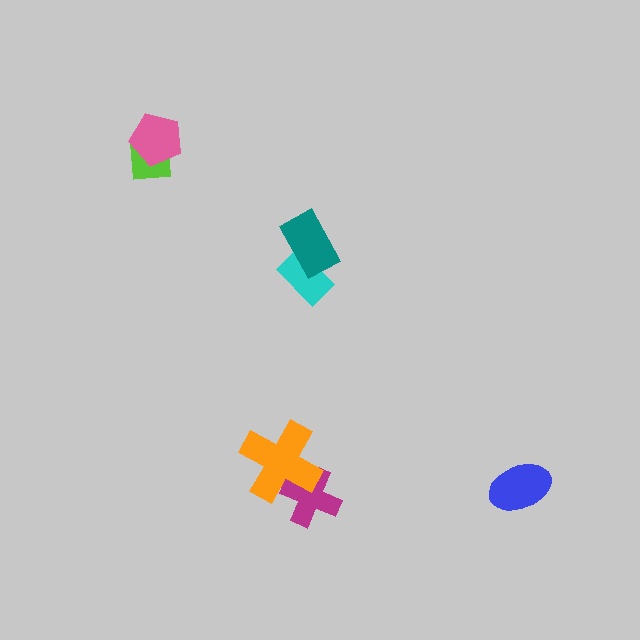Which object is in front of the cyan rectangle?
The teal rectangle is in front of the cyan rectangle.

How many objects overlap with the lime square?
1 object overlaps with the lime square.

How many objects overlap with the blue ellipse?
0 objects overlap with the blue ellipse.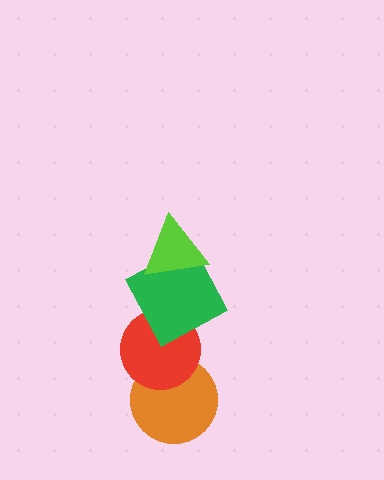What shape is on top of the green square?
The lime triangle is on top of the green square.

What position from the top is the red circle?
The red circle is 3rd from the top.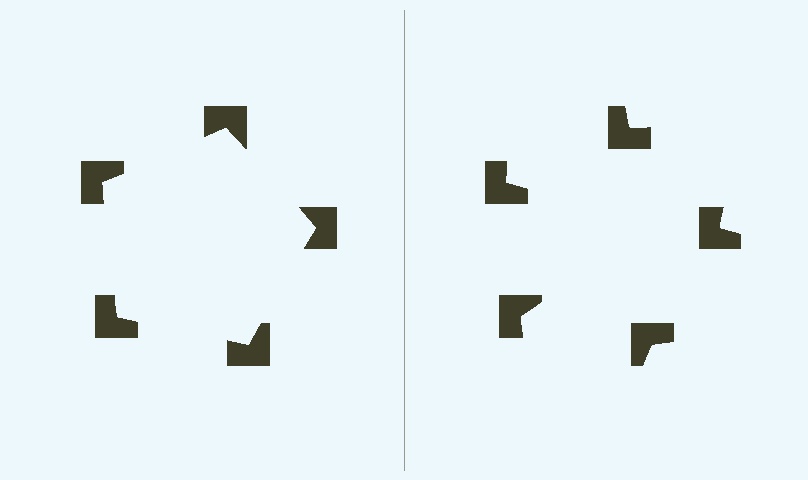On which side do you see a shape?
An illusory pentagon appears on the left side. On the right side the wedge cuts are rotated, so no coherent shape forms.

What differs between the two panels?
The notched squares are positioned identically on both sides; only the wedge orientations differ. On the left they align to a pentagon; on the right they are misaligned.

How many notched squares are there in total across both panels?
10 — 5 on each side.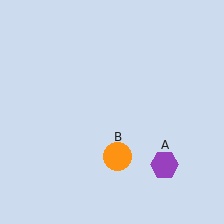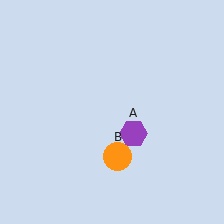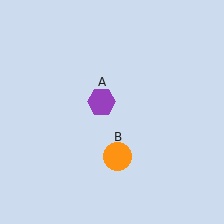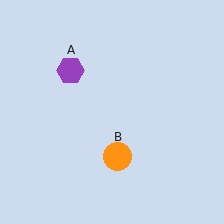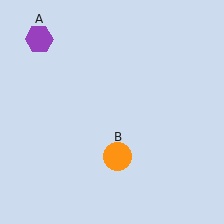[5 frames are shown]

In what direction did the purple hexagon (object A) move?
The purple hexagon (object A) moved up and to the left.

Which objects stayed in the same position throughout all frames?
Orange circle (object B) remained stationary.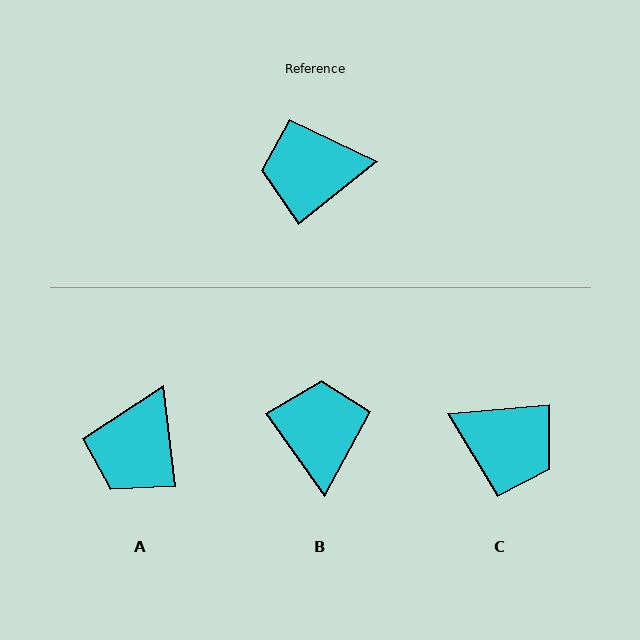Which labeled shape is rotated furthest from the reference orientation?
C, about 146 degrees away.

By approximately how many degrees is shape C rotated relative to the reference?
Approximately 146 degrees counter-clockwise.